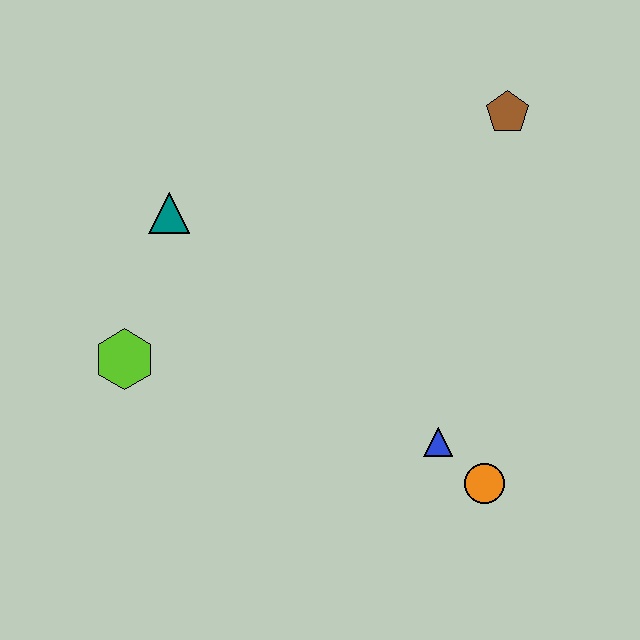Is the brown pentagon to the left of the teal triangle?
No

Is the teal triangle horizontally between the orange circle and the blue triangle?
No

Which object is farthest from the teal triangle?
The orange circle is farthest from the teal triangle.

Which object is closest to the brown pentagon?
The blue triangle is closest to the brown pentagon.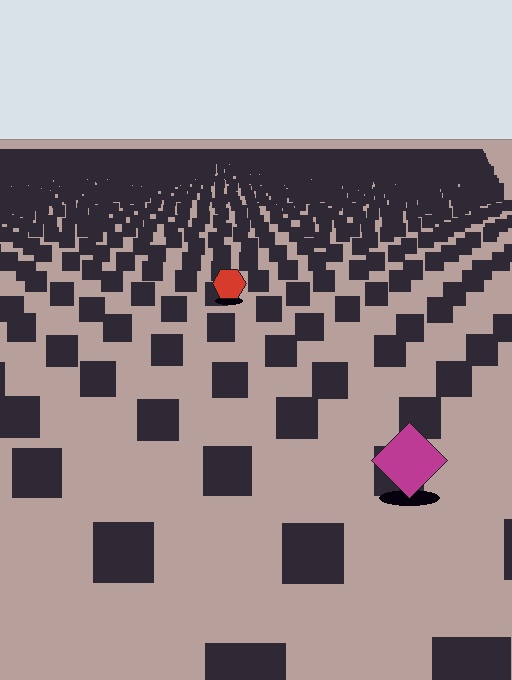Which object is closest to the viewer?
The magenta diamond is closest. The texture marks near it are larger and more spread out.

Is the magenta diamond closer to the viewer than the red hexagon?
Yes. The magenta diamond is closer — you can tell from the texture gradient: the ground texture is coarser near it.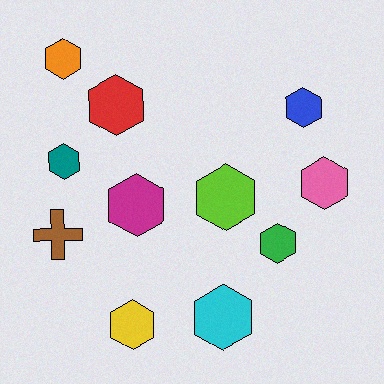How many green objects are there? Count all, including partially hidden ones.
There is 1 green object.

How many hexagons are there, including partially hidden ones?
There are 10 hexagons.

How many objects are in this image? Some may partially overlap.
There are 11 objects.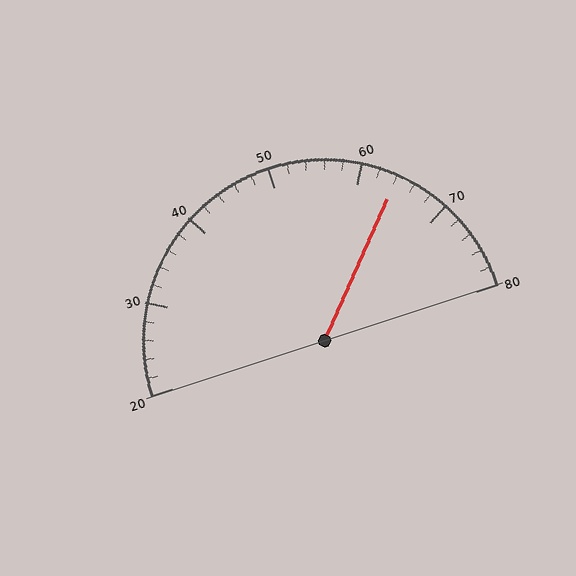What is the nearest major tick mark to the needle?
The nearest major tick mark is 60.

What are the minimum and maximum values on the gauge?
The gauge ranges from 20 to 80.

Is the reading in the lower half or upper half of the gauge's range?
The reading is in the upper half of the range (20 to 80).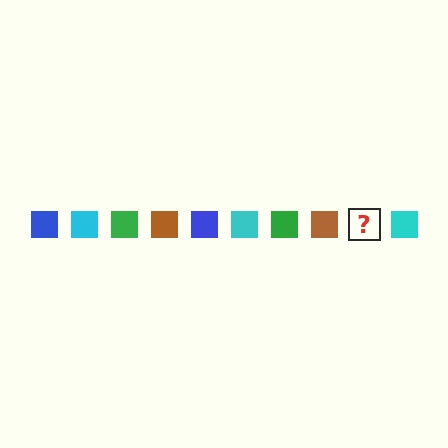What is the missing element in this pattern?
The missing element is a blue square.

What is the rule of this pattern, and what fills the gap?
The rule is that the pattern cycles through blue, cyan, green, brown squares. The gap should be filled with a blue square.